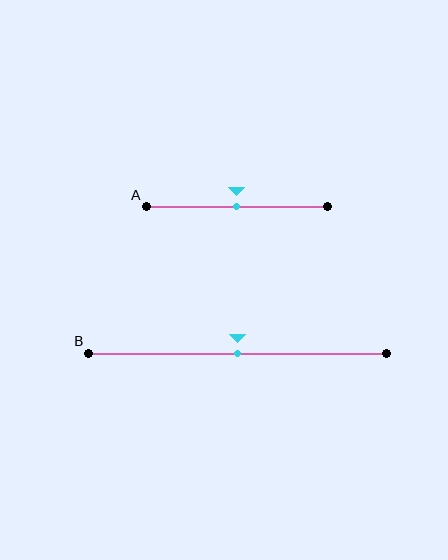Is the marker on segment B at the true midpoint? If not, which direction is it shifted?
Yes, the marker on segment B is at the true midpoint.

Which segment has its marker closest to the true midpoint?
Segment A has its marker closest to the true midpoint.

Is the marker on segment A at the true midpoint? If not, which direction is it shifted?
Yes, the marker on segment A is at the true midpoint.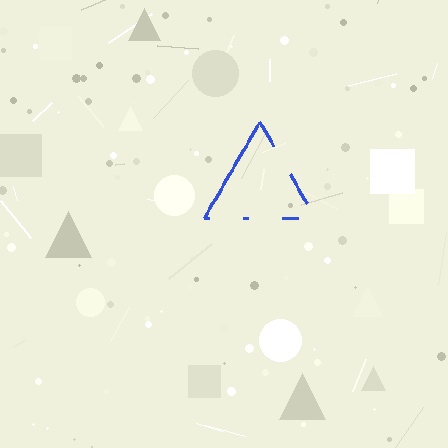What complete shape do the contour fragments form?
The contour fragments form a triangle.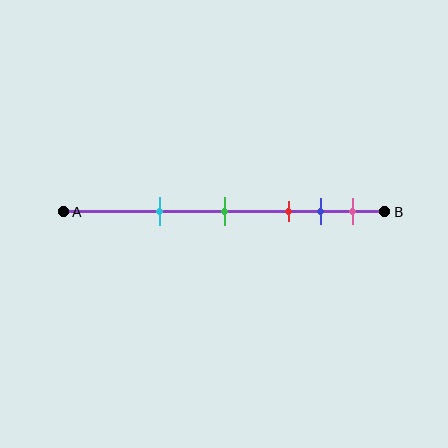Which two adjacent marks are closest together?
The blue and pink marks are the closest adjacent pair.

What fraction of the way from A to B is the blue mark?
The blue mark is approximately 80% (0.8) of the way from A to B.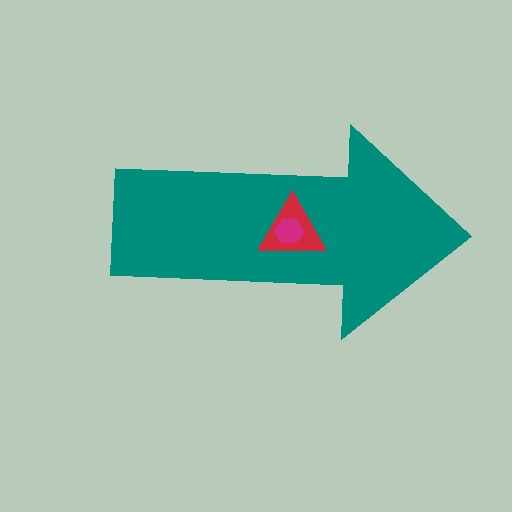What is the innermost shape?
The magenta hexagon.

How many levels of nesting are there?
3.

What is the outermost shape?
The teal arrow.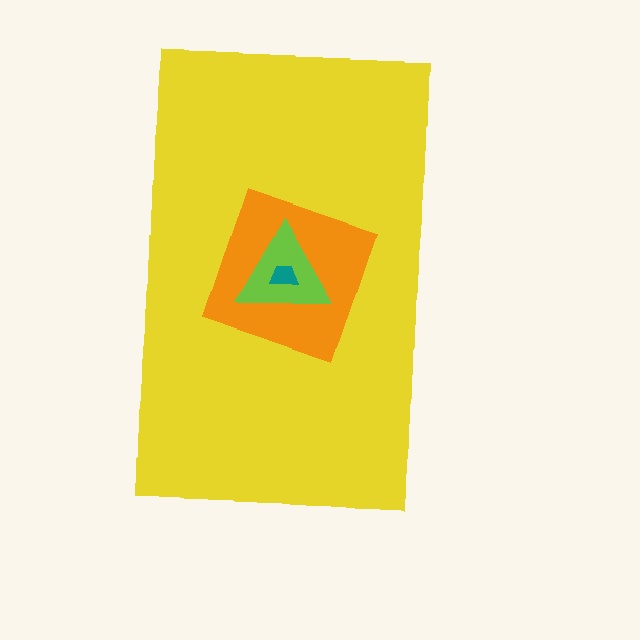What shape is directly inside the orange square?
The lime triangle.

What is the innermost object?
The teal trapezoid.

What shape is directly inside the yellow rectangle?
The orange square.